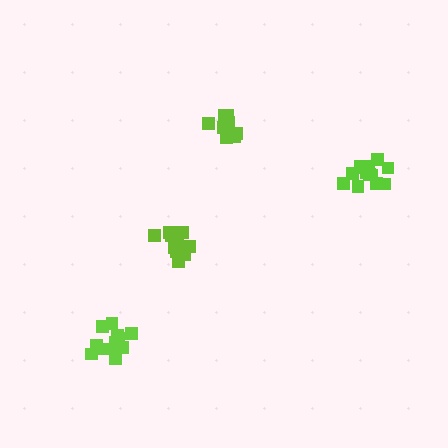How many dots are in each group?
Group 1: 14 dots, Group 2: 10 dots, Group 3: 14 dots, Group 4: 14 dots (52 total).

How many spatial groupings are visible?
There are 4 spatial groupings.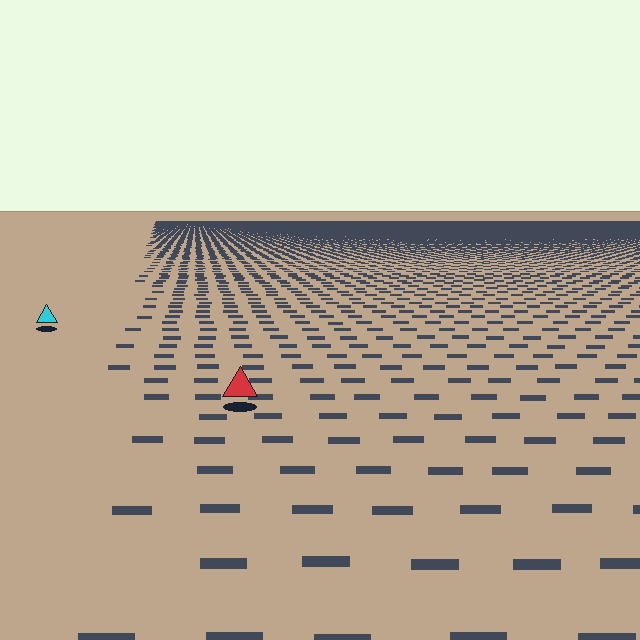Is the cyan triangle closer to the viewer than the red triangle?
No. The red triangle is closer — you can tell from the texture gradient: the ground texture is coarser near it.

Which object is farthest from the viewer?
The cyan triangle is farthest from the viewer. It appears smaller and the ground texture around it is denser.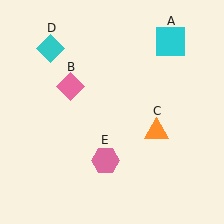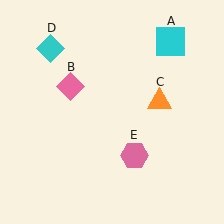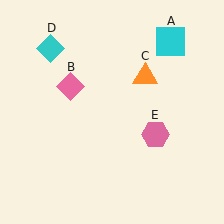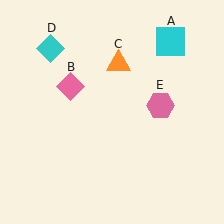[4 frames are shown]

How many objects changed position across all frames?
2 objects changed position: orange triangle (object C), pink hexagon (object E).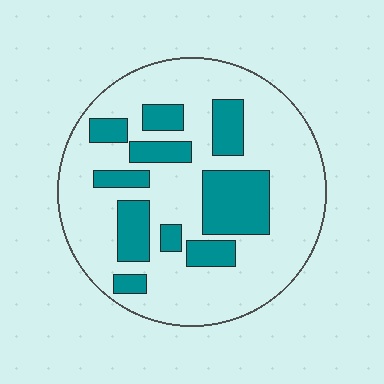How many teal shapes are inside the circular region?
10.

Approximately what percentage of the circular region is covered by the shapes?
Approximately 25%.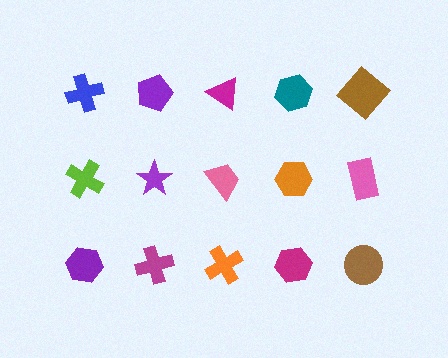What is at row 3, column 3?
An orange cross.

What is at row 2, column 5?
A pink rectangle.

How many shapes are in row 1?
5 shapes.